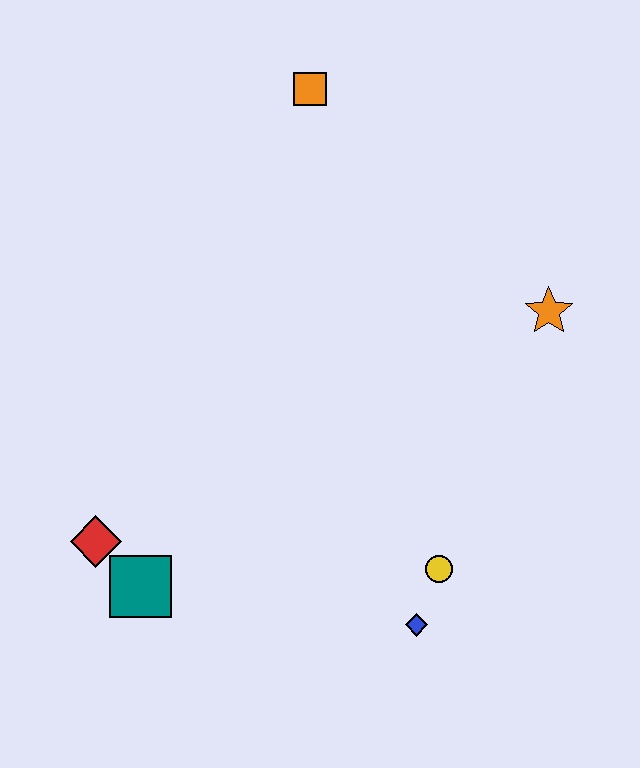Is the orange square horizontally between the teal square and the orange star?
Yes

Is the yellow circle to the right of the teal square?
Yes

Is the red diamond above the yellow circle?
Yes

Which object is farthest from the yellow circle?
The orange square is farthest from the yellow circle.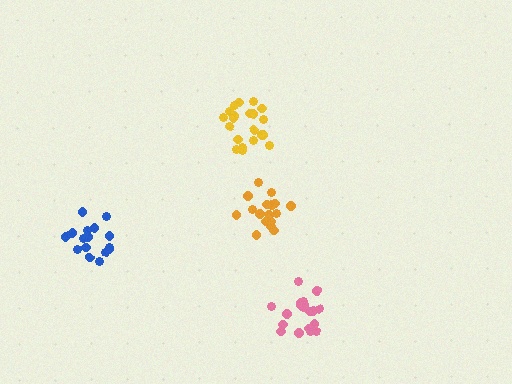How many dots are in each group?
Group 1: 17 dots, Group 2: 19 dots, Group 3: 16 dots, Group 4: 21 dots (73 total).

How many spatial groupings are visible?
There are 4 spatial groupings.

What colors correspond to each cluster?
The clusters are colored: orange, pink, blue, yellow.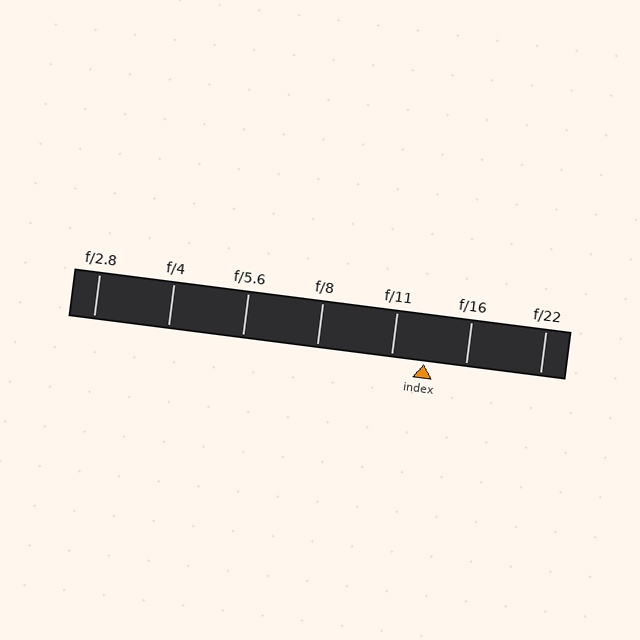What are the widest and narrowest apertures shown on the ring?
The widest aperture shown is f/2.8 and the narrowest is f/22.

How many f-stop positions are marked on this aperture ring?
There are 7 f-stop positions marked.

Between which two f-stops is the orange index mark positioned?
The index mark is between f/11 and f/16.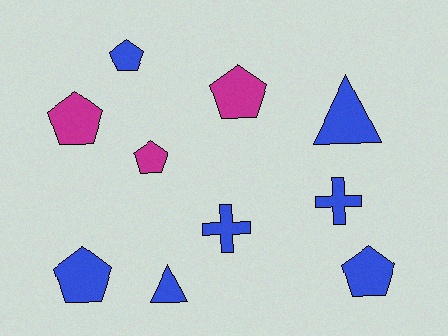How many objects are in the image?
There are 10 objects.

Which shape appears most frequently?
Pentagon, with 6 objects.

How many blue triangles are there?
There are 2 blue triangles.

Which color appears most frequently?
Blue, with 7 objects.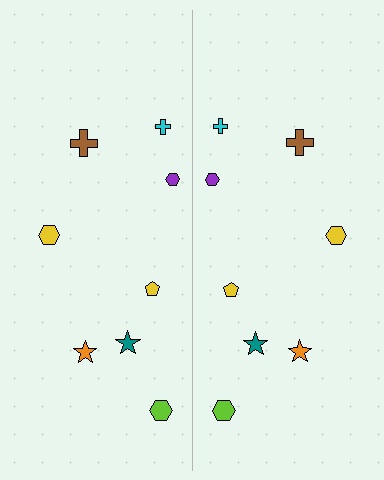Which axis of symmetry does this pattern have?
The pattern has a vertical axis of symmetry running through the center of the image.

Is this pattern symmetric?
Yes, this pattern has bilateral (reflection) symmetry.